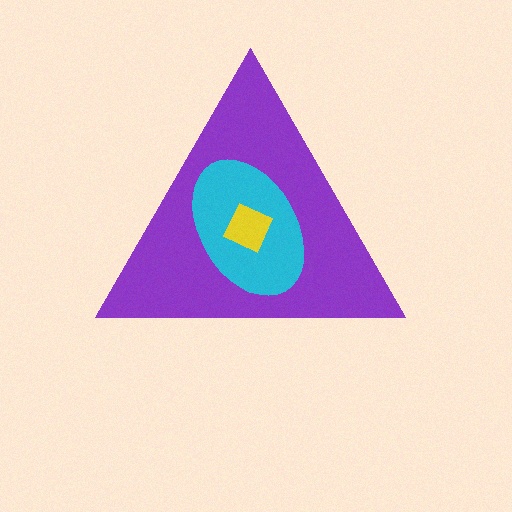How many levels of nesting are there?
3.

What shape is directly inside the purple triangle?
The cyan ellipse.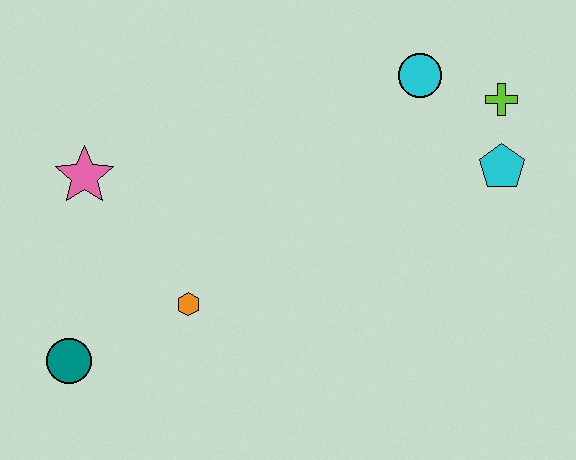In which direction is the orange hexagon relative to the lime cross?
The orange hexagon is to the left of the lime cross.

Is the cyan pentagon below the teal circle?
No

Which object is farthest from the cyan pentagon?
The teal circle is farthest from the cyan pentagon.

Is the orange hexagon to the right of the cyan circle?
No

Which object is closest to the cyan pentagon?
The lime cross is closest to the cyan pentagon.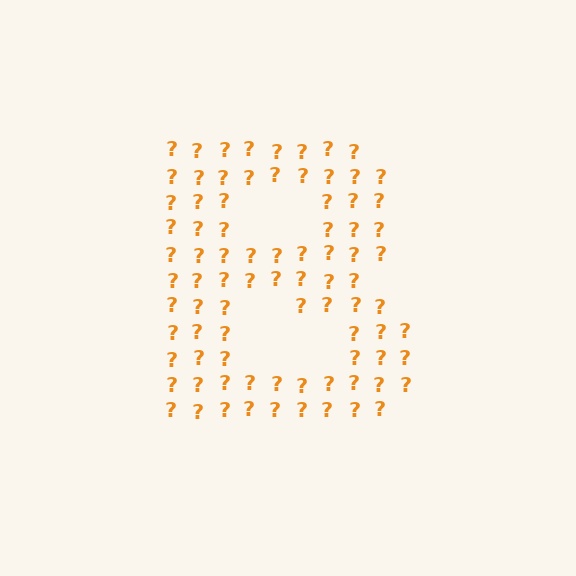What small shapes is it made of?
It is made of small question marks.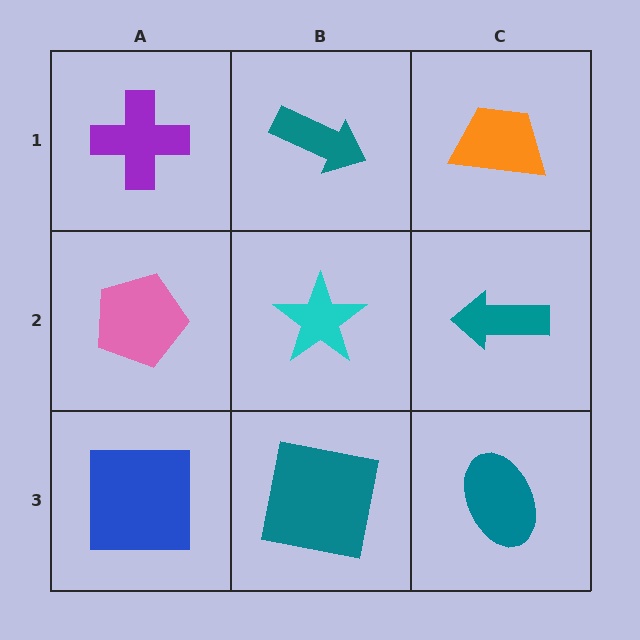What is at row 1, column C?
An orange trapezoid.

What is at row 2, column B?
A cyan star.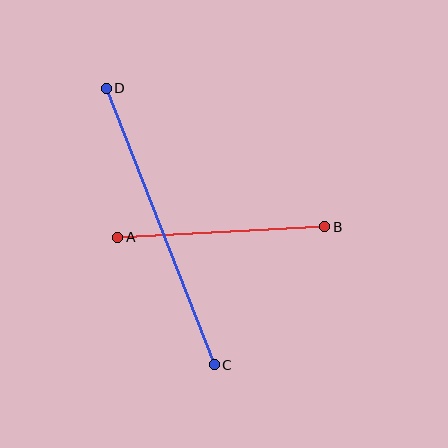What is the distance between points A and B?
The distance is approximately 207 pixels.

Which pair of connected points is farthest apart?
Points C and D are farthest apart.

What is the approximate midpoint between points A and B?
The midpoint is at approximately (221, 232) pixels.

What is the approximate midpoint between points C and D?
The midpoint is at approximately (160, 226) pixels.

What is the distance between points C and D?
The distance is approximately 297 pixels.